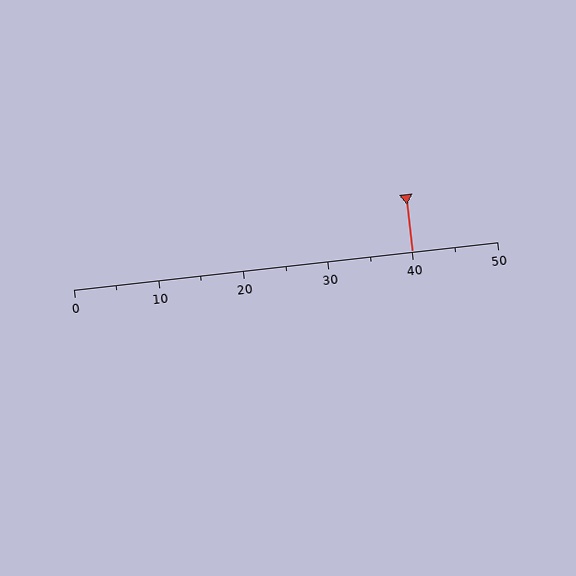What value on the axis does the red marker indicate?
The marker indicates approximately 40.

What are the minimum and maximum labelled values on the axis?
The axis runs from 0 to 50.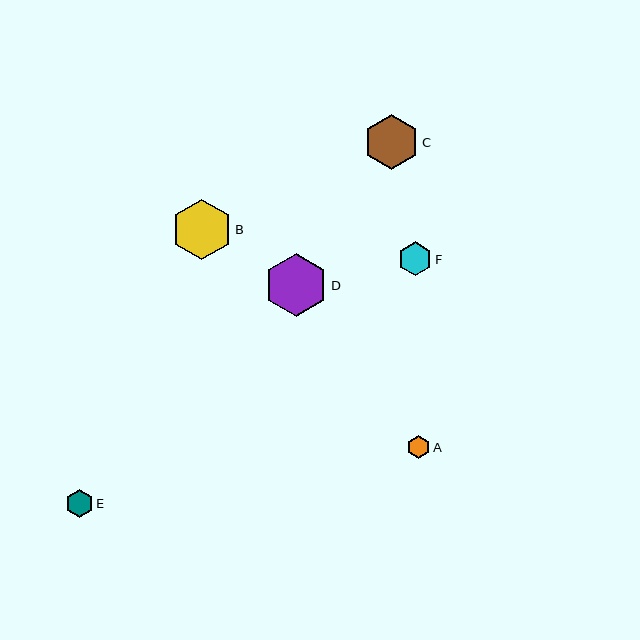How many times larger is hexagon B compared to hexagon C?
Hexagon B is approximately 1.1 times the size of hexagon C.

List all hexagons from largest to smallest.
From largest to smallest: D, B, C, F, E, A.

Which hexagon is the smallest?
Hexagon A is the smallest with a size of approximately 23 pixels.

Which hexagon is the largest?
Hexagon D is the largest with a size of approximately 63 pixels.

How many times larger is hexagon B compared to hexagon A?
Hexagon B is approximately 2.6 times the size of hexagon A.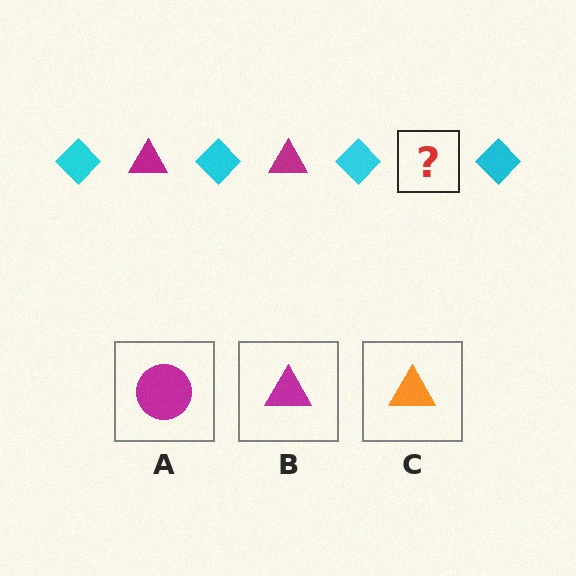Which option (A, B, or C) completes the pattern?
B.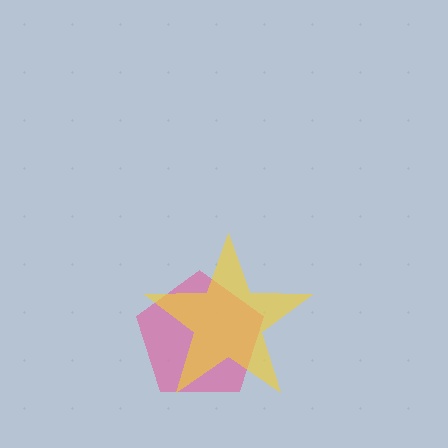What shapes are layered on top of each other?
The layered shapes are: a pink pentagon, a yellow star.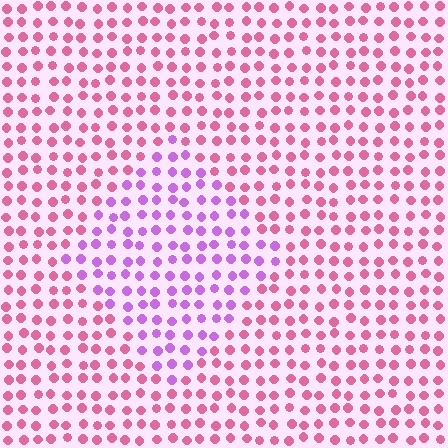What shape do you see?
I see a diamond.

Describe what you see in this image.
The image is filled with small pink elements in a uniform arrangement. A diamond-shaped region is visible where the elements are tinted to a slightly different hue, forming a subtle color boundary.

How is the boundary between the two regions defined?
The boundary is defined purely by a slight shift in hue (about 44 degrees). Spacing, size, and orientation are identical on both sides.